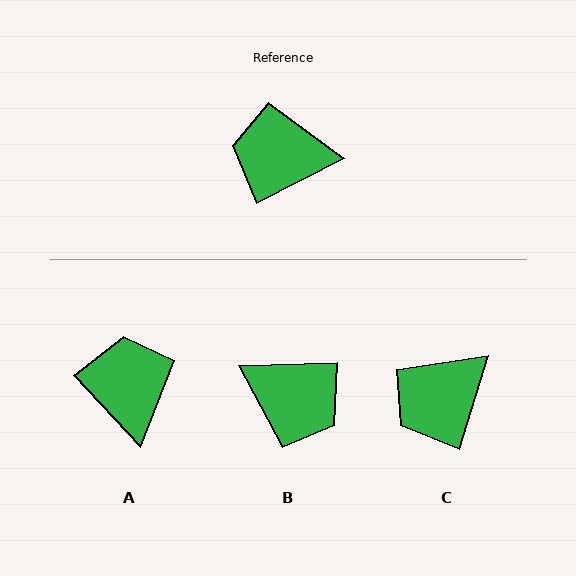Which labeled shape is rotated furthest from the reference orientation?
B, about 154 degrees away.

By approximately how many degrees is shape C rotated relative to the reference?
Approximately 45 degrees counter-clockwise.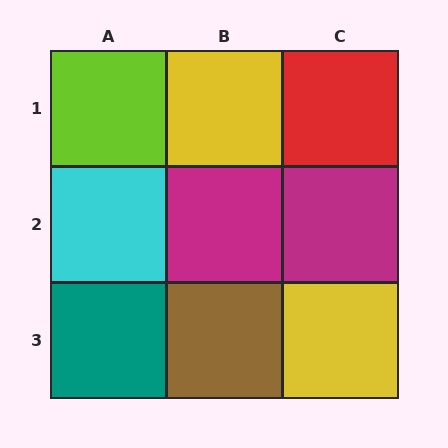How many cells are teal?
1 cell is teal.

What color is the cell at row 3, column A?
Teal.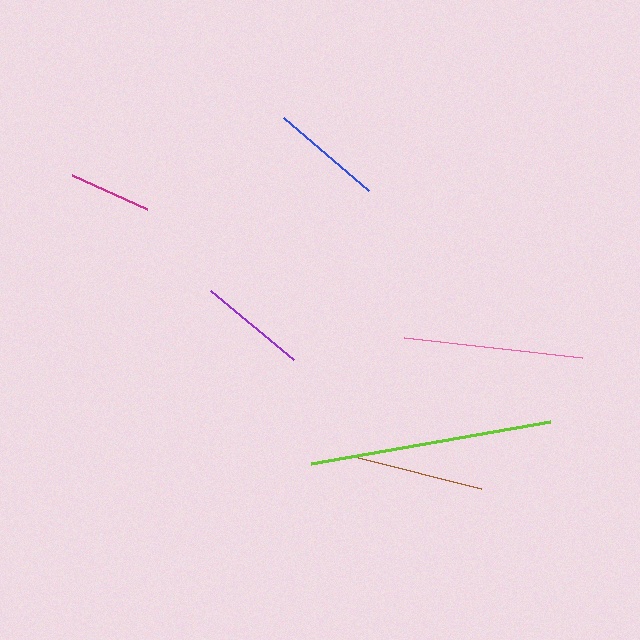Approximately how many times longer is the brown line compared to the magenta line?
The brown line is approximately 1.6 times the length of the magenta line.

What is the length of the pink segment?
The pink segment is approximately 179 pixels long.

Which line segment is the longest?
The lime line is the longest at approximately 243 pixels.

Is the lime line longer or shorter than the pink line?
The lime line is longer than the pink line.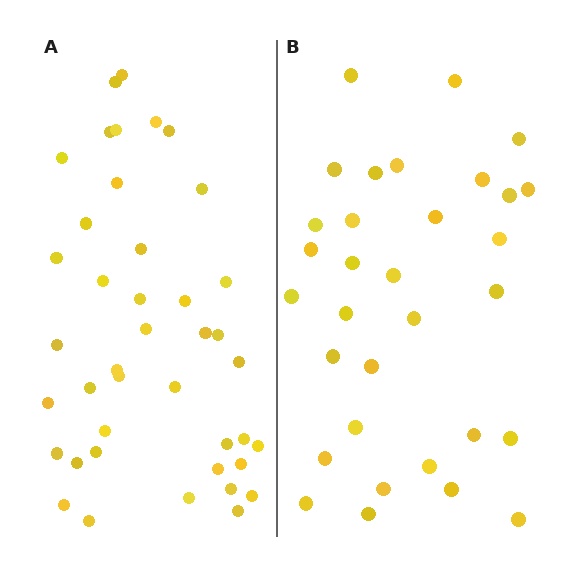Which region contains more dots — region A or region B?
Region A (the left region) has more dots.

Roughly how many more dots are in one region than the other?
Region A has roughly 8 or so more dots than region B.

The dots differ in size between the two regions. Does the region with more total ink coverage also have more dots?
No. Region B has more total ink coverage because its dots are larger, but region A actually contains more individual dots. Total area can be misleading — the number of items is what matters here.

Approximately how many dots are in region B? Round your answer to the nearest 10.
About 30 dots. (The exact count is 32, which rounds to 30.)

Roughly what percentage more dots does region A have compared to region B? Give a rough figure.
About 30% more.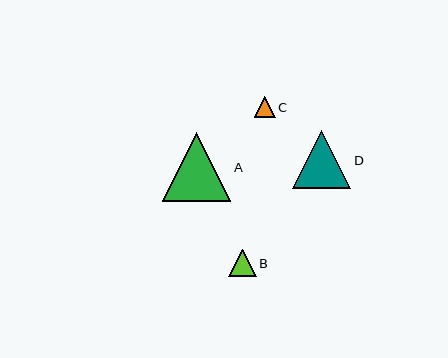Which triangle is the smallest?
Triangle C is the smallest with a size of approximately 21 pixels.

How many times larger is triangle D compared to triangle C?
Triangle D is approximately 2.8 times the size of triangle C.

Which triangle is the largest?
Triangle A is the largest with a size of approximately 68 pixels.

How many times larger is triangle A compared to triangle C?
Triangle A is approximately 3.3 times the size of triangle C.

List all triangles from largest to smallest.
From largest to smallest: A, D, B, C.